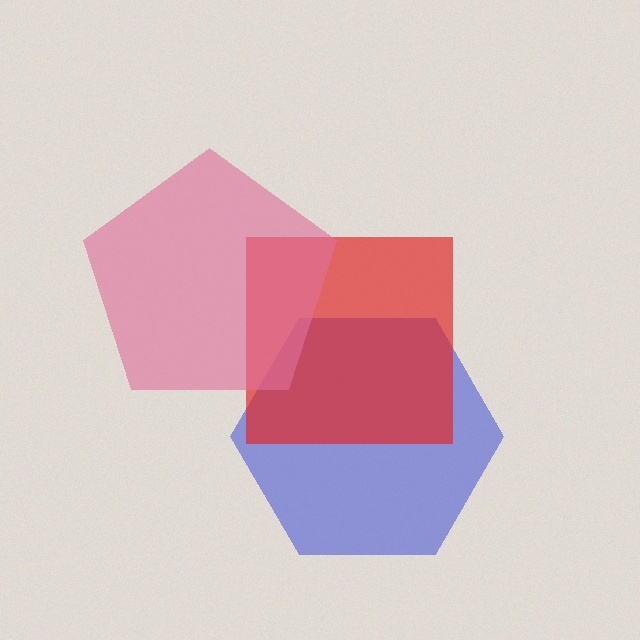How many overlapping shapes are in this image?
There are 3 overlapping shapes in the image.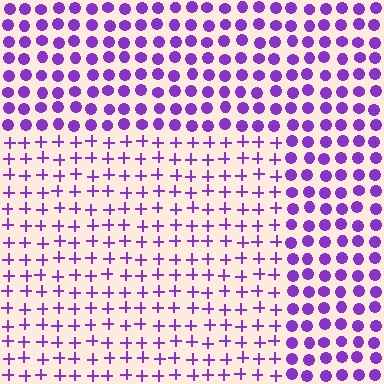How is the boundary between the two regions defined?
The boundary is defined by a change in element shape: plus signs inside vs. circles outside. All elements share the same color and spacing.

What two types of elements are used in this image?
The image uses plus signs inside the rectangle region and circles outside it.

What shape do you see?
I see a rectangle.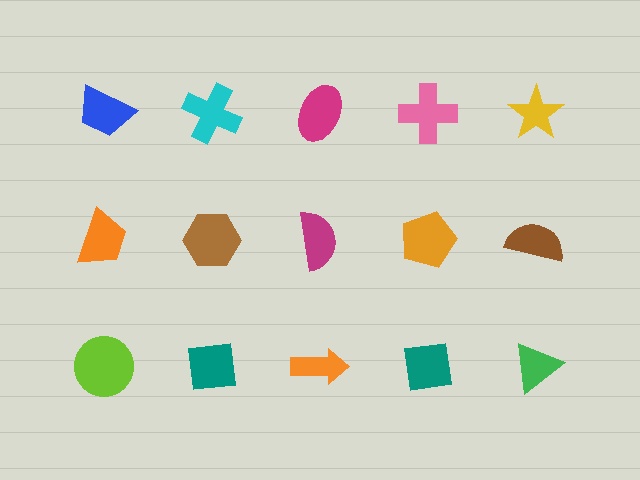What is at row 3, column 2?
A teal square.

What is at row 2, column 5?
A brown semicircle.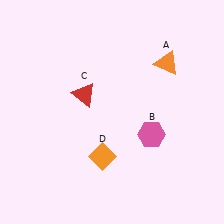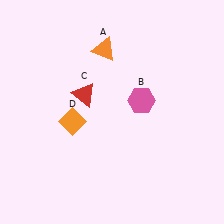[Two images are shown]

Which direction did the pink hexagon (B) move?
The pink hexagon (B) moved up.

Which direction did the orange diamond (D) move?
The orange diamond (D) moved up.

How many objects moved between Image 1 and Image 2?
3 objects moved between the two images.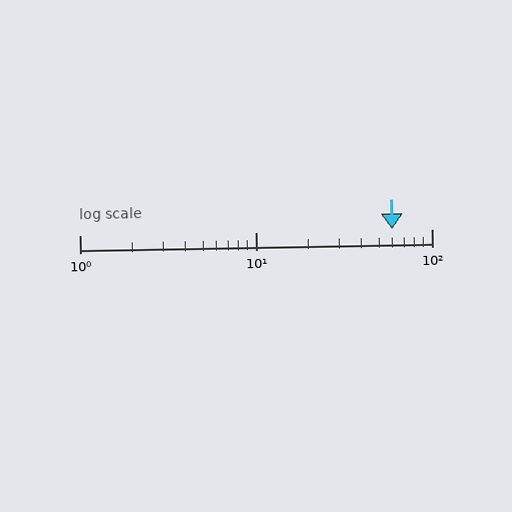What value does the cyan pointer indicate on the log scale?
The pointer indicates approximately 60.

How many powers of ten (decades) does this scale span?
The scale spans 2 decades, from 1 to 100.